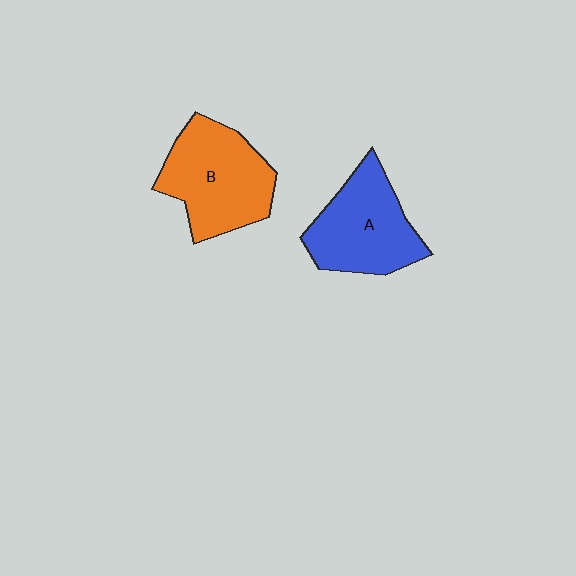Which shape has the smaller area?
Shape A (blue).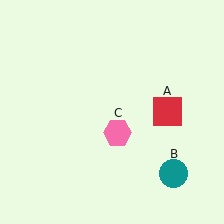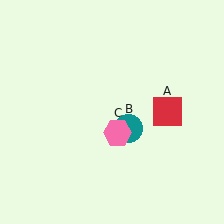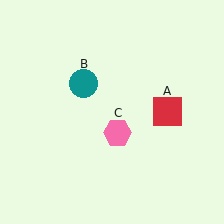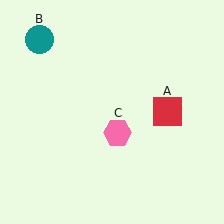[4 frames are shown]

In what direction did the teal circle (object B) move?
The teal circle (object B) moved up and to the left.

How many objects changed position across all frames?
1 object changed position: teal circle (object B).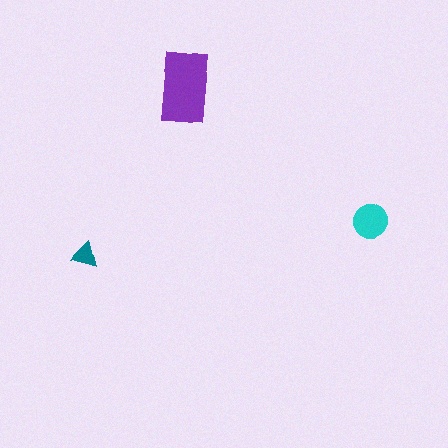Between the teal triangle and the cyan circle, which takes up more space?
The cyan circle.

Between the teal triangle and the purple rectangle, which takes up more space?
The purple rectangle.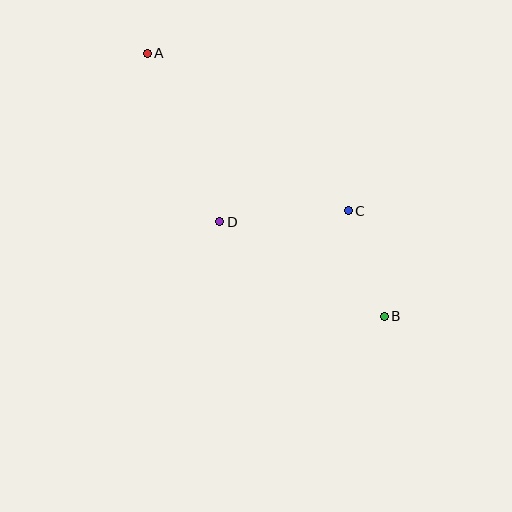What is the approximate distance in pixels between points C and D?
The distance between C and D is approximately 129 pixels.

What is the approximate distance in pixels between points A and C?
The distance between A and C is approximately 255 pixels.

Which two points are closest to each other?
Points B and C are closest to each other.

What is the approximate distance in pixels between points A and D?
The distance between A and D is approximately 184 pixels.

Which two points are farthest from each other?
Points A and B are farthest from each other.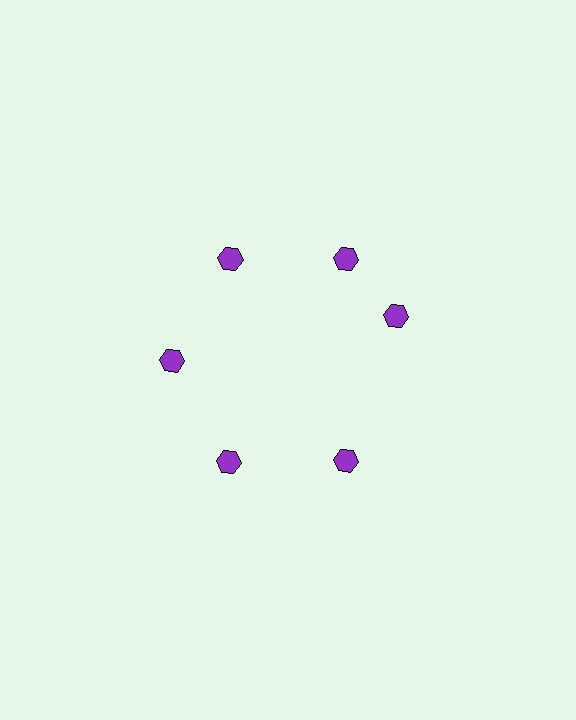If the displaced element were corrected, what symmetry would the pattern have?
It would have 6-fold rotational symmetry — the pattern would map onto itself every 60 degrees.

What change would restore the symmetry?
The symmetry would be restored by rotating it back into even spacing with its neighbors so that all 6 hexagons sit at equal angles and equal distance from the center.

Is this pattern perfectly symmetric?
No. The 6 purple hexagons are arranged in a ring, but one element near the 3 o'clock position is rotated out of alignment along the ring, breaking the 6-fold rotational symmetry.